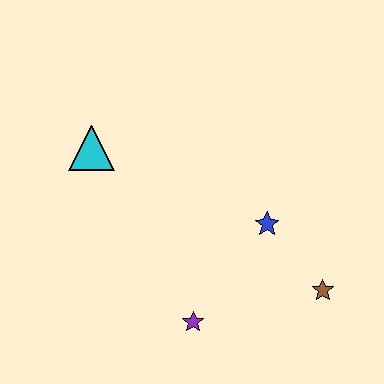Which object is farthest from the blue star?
The cyan triangle is farthest from the blue star.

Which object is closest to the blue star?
The brown star is closest to the blue star.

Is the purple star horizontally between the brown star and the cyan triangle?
Yes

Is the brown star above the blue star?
No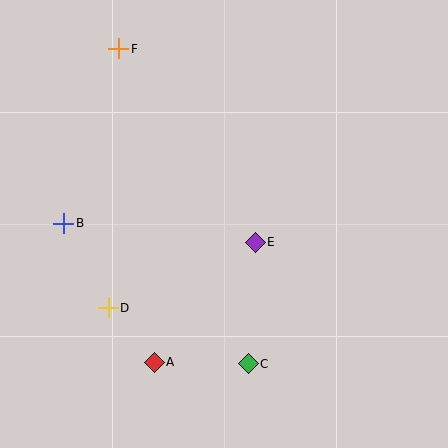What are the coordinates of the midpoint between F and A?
The midpoint between F and A is at (136, 206).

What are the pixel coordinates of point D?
Point D is at (108, 308).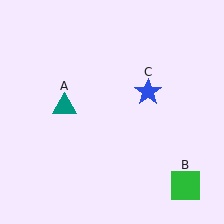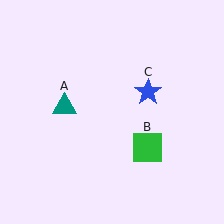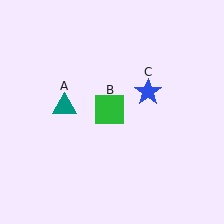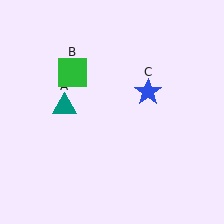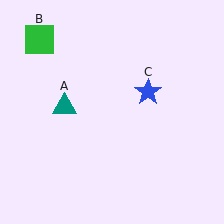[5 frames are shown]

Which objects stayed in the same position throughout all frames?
Teal triangle (object A) and blue star (object C) remained stationary.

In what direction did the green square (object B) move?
The green square (object B) moved up and to the left.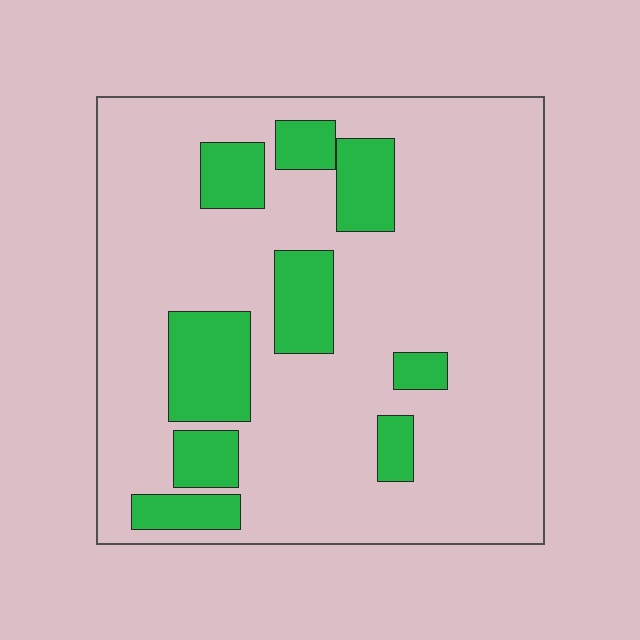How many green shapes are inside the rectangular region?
9.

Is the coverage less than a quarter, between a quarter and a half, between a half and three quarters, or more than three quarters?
Less than a quarter.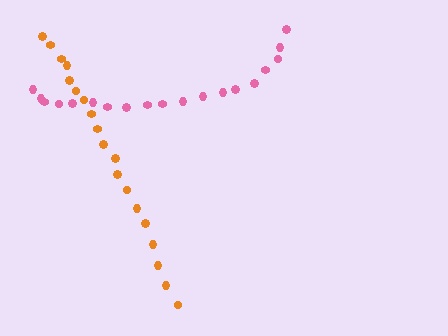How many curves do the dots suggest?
There are 2 distinct paths.